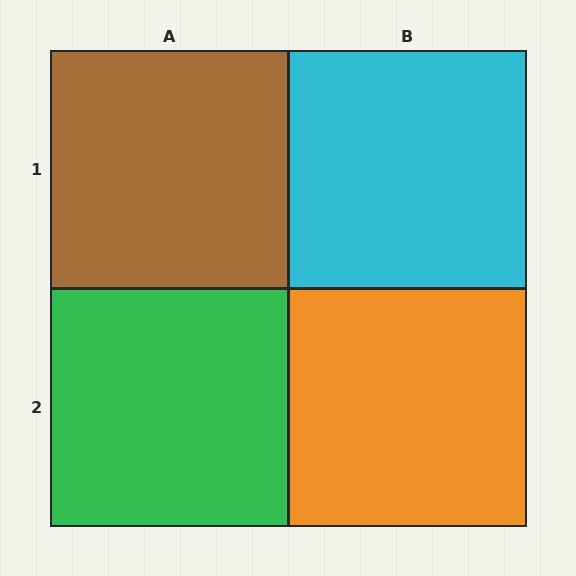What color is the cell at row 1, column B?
Cyan.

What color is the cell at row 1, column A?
Brown.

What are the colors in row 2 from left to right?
Green, orange.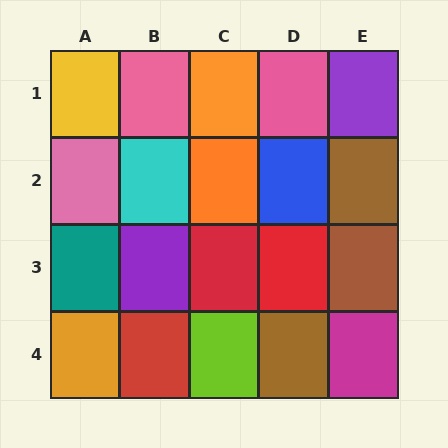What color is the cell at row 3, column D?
Red.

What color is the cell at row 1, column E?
Purple.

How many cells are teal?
1 cell is teal.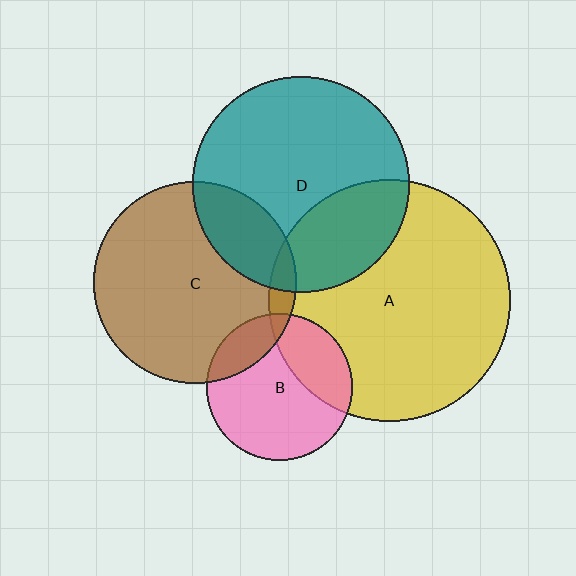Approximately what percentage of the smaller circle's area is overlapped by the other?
Approximately 30%.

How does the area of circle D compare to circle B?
Approximately 2.2 times.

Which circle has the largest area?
Circle A (yellow).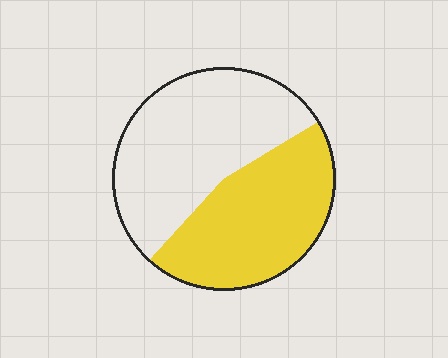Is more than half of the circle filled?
No.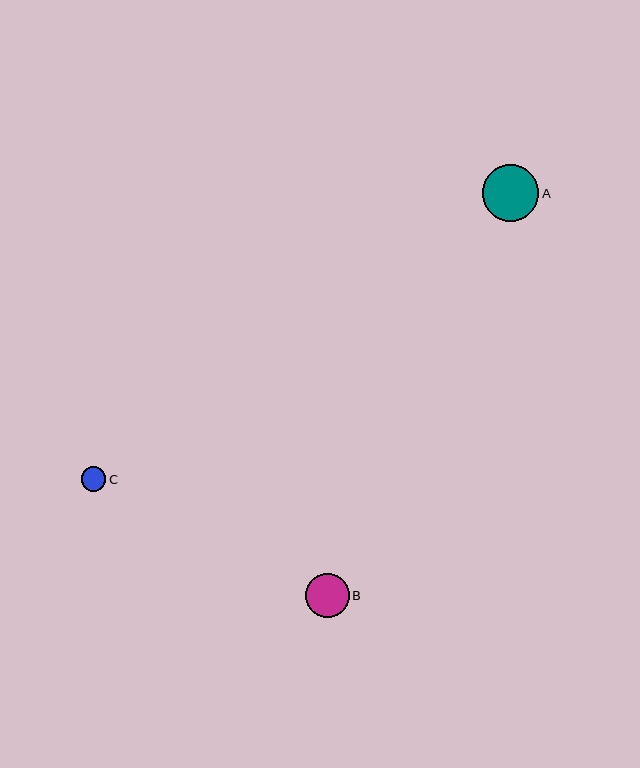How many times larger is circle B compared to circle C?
Circle B is approximately 1.8 times the size of circle C.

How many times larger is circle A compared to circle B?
Circle A is approximately 1.3 times the size of circle B.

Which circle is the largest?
Circle A is the largest with a size of approximately 57 pixels.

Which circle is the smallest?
Circle C is the smallest with a size of approximately 25 pixels.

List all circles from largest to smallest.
From largest to smallest: A, B, C.